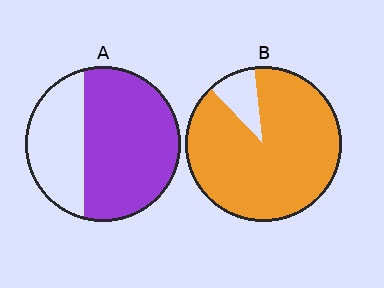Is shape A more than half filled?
Yes.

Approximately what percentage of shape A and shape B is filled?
A is approximately 65% and B is approximately 90%.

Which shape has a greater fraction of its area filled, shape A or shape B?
Shape B.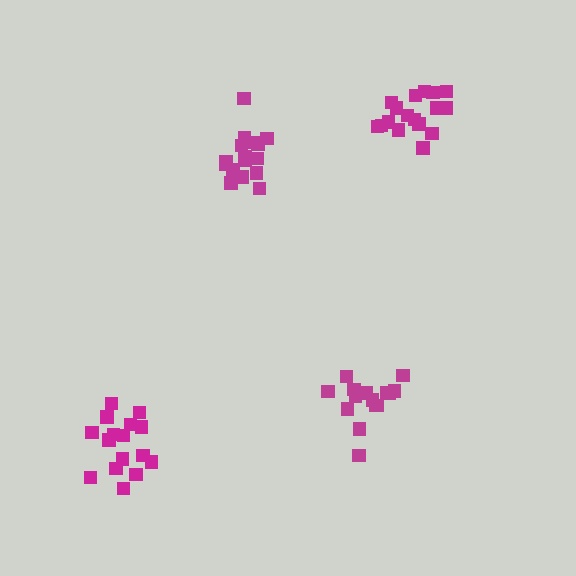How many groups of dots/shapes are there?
There are 4 groups.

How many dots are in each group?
Group 1: 16 dots, Group 2: 16 dots, Group 3: 17 dots, Group 4: 15 dots (64 total).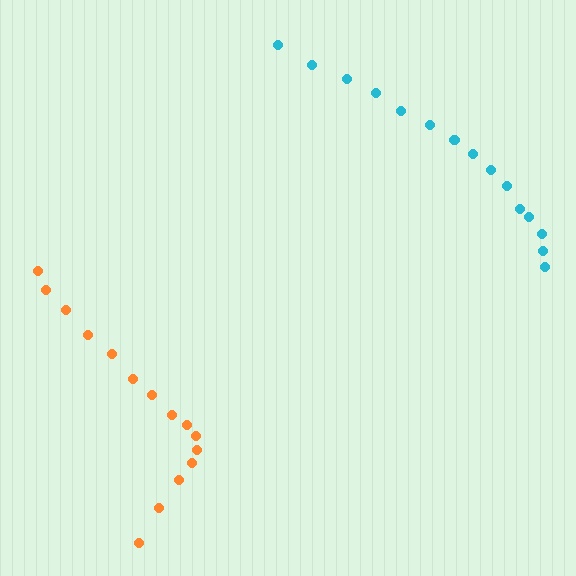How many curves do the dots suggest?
There are 2 distinct paths.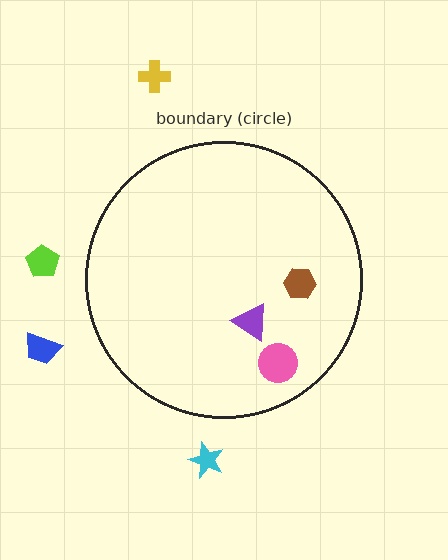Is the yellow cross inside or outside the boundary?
Outside.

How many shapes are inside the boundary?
3 inside, 4 outside.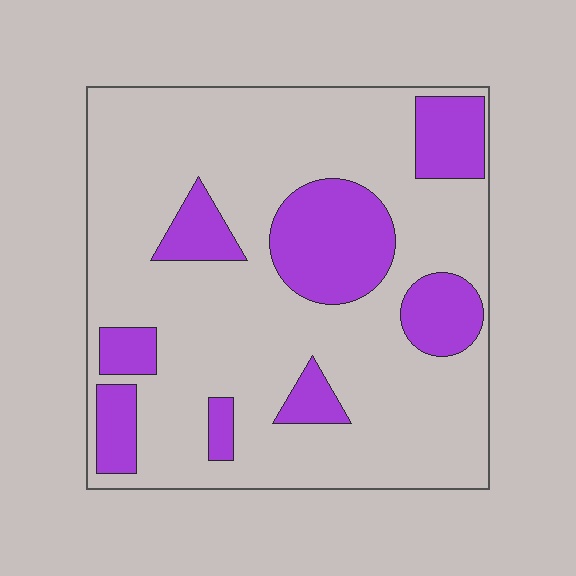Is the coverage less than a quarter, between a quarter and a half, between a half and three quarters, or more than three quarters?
Less than a quarter.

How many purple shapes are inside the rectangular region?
8.